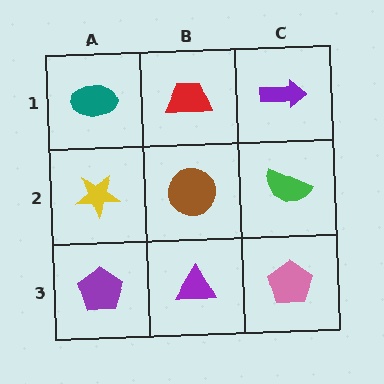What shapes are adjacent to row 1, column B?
A brown circle (row 2, column B), a teal ellipse (row 1, column A), a purple arrow (row 1, column C).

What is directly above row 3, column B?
A brown circle.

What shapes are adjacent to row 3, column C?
A green semicircle (row 2, column C), a purple triangle (row 3, column B).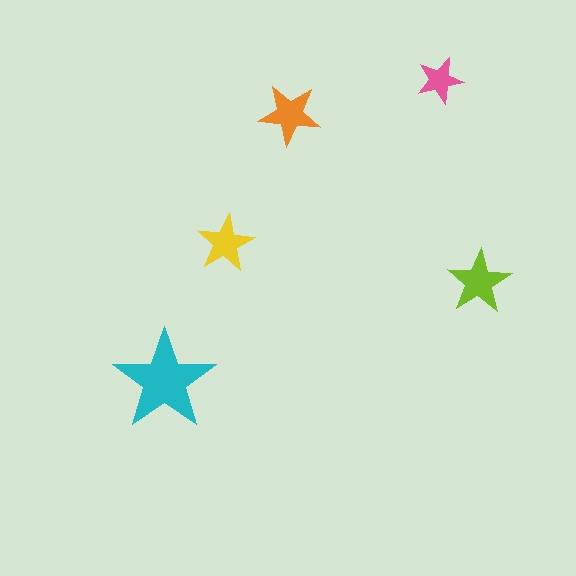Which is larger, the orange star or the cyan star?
The cyan one.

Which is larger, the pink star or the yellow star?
The yellow one.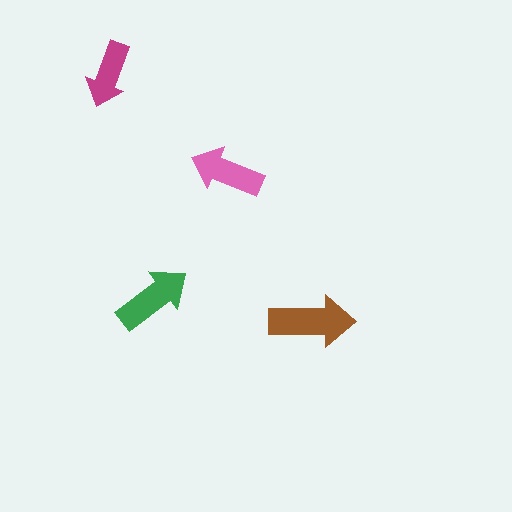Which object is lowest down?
The brown arrow is bottommost.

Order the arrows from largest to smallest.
the brown one, the green one, the pink one, the magenta one.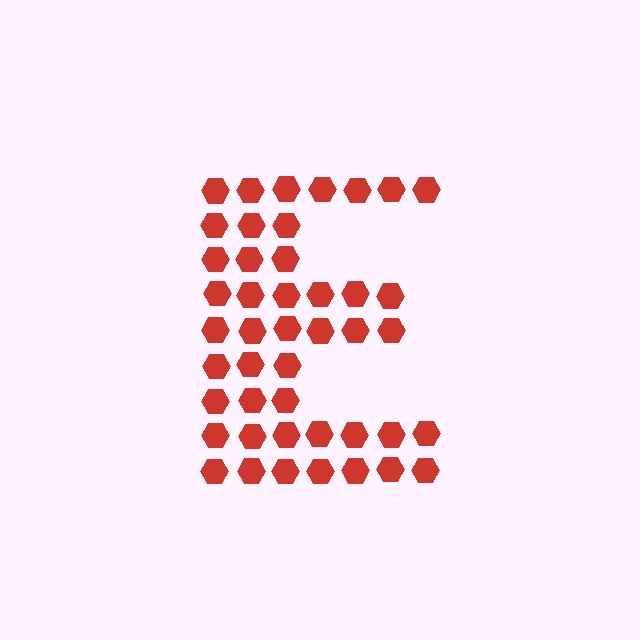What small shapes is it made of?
It is made of small hexagons.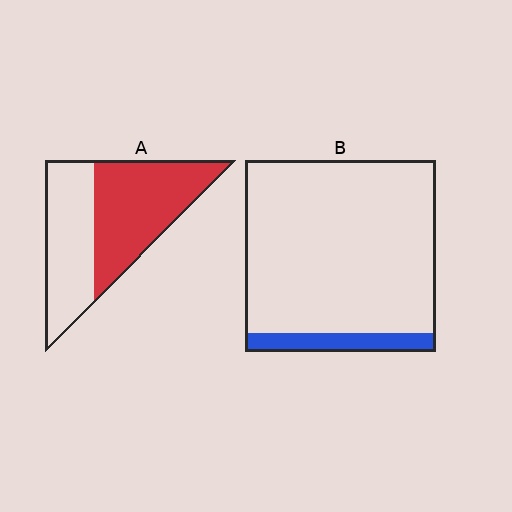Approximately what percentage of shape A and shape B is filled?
A is approximately 55% and B is approximately 10%.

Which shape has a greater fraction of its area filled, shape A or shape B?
Shape A.